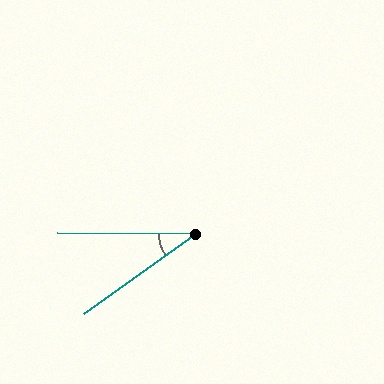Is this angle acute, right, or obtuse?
It is acute.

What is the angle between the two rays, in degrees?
Approximately 36 degrees.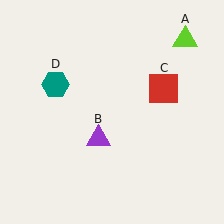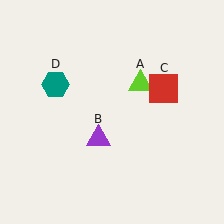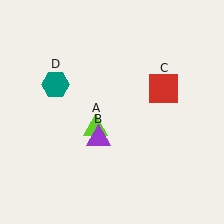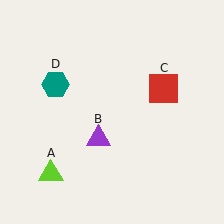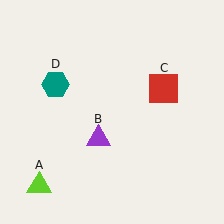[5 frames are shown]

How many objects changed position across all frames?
1 object changed position: lime triangle (object A).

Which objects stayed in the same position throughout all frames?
Purple triangle (object B) and red square (object C) and teal hexagon (object D) remained stationary.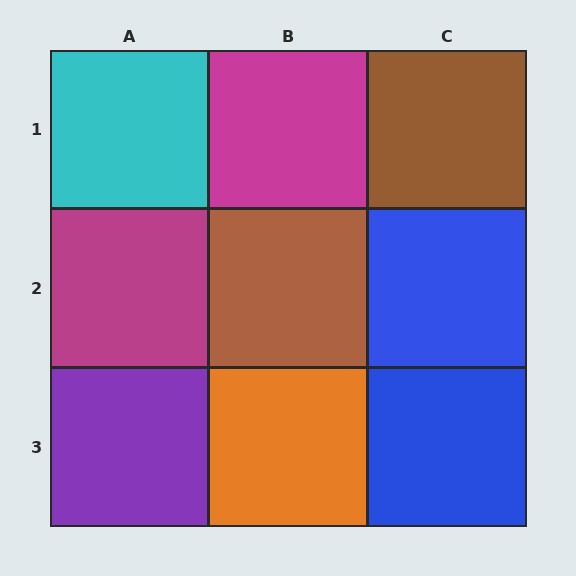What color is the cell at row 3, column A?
Purple.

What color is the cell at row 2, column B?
Brown.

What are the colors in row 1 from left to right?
Cyan, magenta, brown.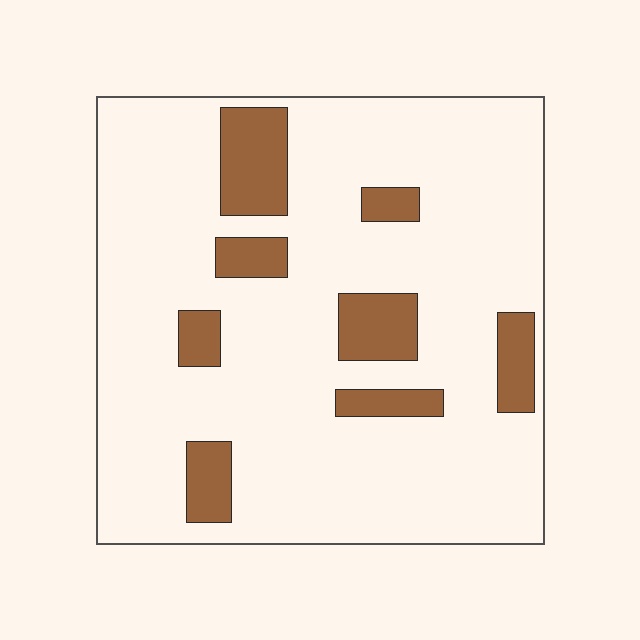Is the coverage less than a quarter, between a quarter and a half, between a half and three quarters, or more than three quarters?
Less than a quarter.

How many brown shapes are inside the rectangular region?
8.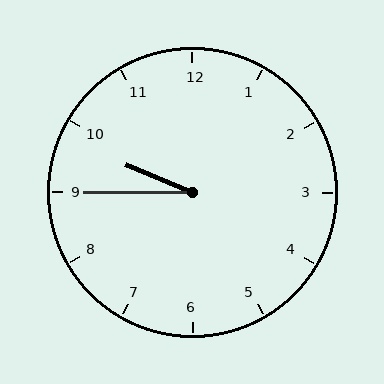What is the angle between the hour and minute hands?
Approximately 22 degrees.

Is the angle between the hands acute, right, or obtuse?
It is acute.